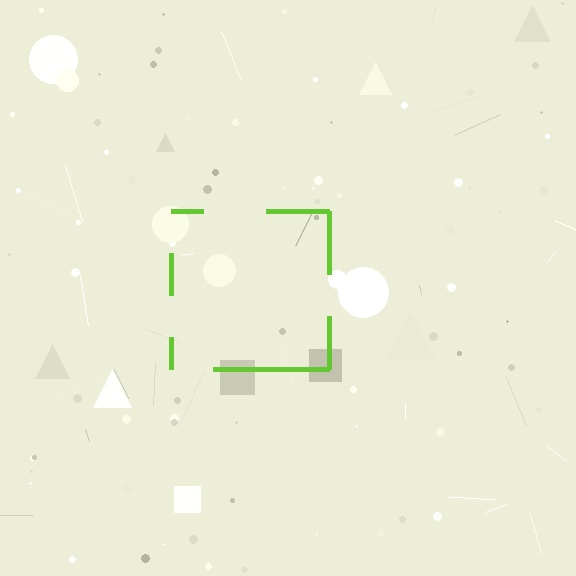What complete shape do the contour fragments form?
The contour fragments form a square.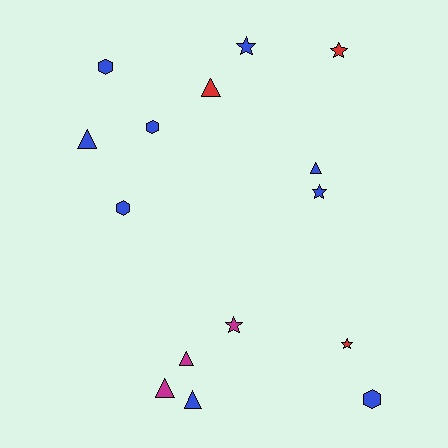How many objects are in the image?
There are 15 objects.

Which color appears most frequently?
Blue, with 9 objects.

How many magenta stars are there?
There is 1 magenta star.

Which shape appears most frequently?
Triangle, with 6 objects.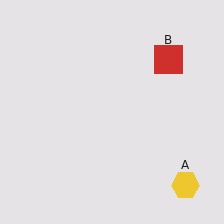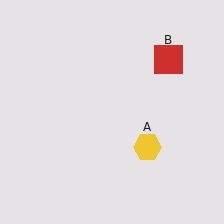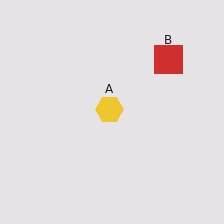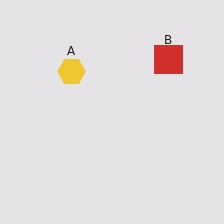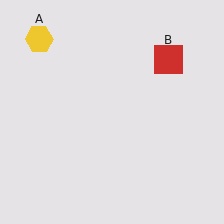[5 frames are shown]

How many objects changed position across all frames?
1 object changed position: yellow hexagon (object A).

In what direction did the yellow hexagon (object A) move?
The yellow hexagon (object A) moved up and to the left.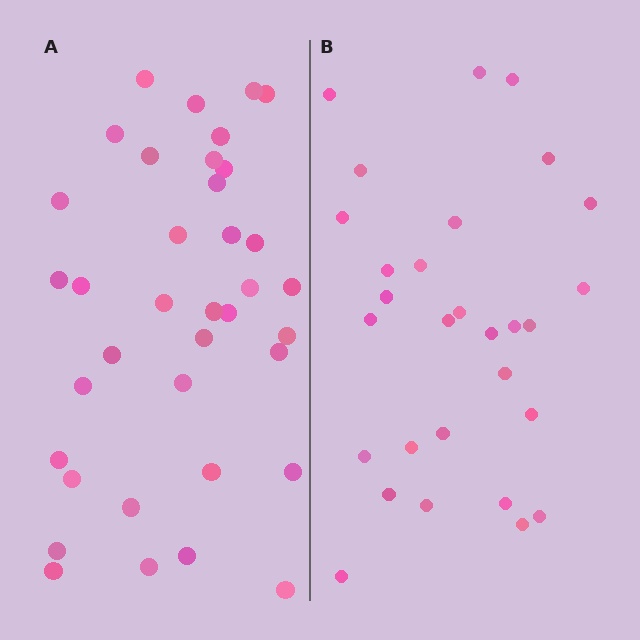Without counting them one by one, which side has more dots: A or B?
Region A (the left region) has more dots.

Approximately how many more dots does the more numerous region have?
Region A has roughly 8 or so more dots than region B.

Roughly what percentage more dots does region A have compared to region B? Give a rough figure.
About 30% more.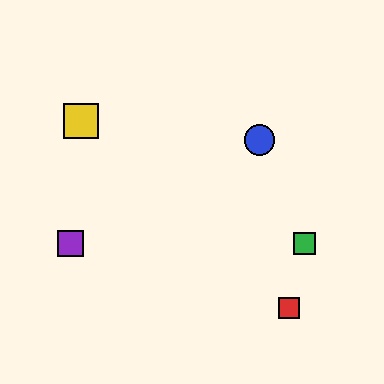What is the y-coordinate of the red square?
The red square is at y≈308.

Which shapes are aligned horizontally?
The green square, the purple square are aligned horizontally.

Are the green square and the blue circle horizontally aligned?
No, the green square is at y≈243 and the blue circle is at y≈140.